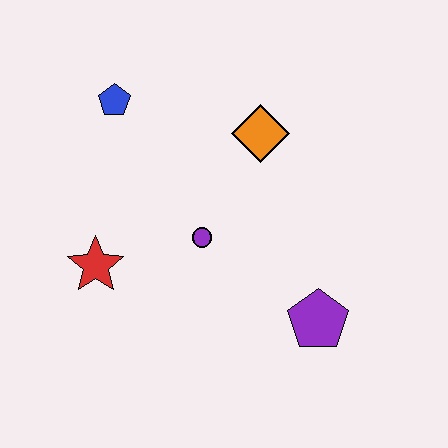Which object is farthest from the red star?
The purple pentagon is farthest from the red star.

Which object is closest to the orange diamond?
The purple circle is closest to the orange diamond.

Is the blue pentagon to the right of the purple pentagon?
No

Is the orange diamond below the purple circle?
No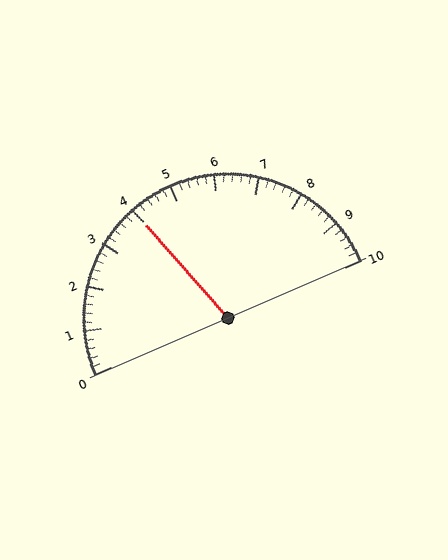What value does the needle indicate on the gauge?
The needle indicates approximately 4.0.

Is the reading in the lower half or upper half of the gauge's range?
The reading is in the lower half of the range (0 to 10).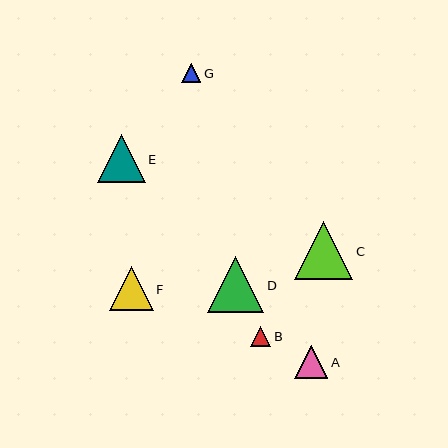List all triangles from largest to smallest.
From largest to smallest: C, D, E, F, A, B, G.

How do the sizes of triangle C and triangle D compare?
Triangle C and triangle D are approximately the same size.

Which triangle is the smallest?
Triangle G is the smallest with a size of approximately 19 pixels.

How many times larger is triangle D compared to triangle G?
Triangle D is approximately 2.9 times the size of triangle G.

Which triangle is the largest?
Triangle C is the largest with a size of approximately 58 pixels.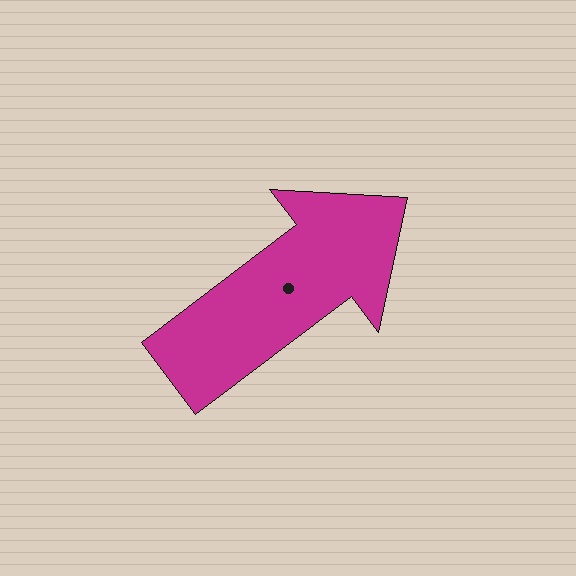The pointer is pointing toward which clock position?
Roughly 2 o'clock.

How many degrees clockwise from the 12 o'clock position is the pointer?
Approximately 53 degrees.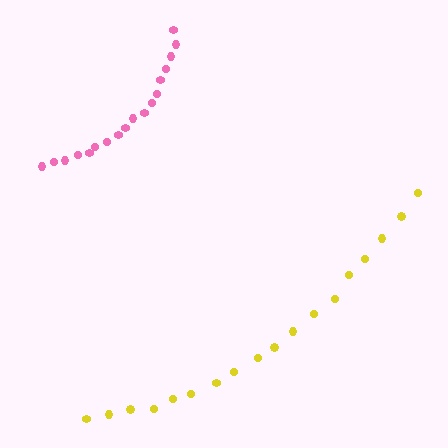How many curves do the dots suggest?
There are 2 distinct paths.